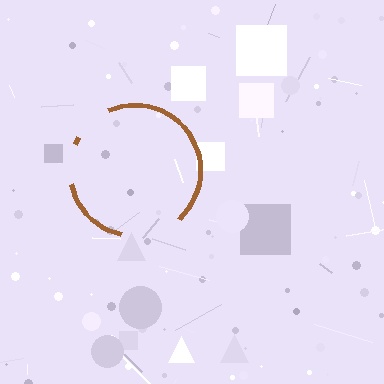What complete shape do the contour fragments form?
The contour fragments form a circle.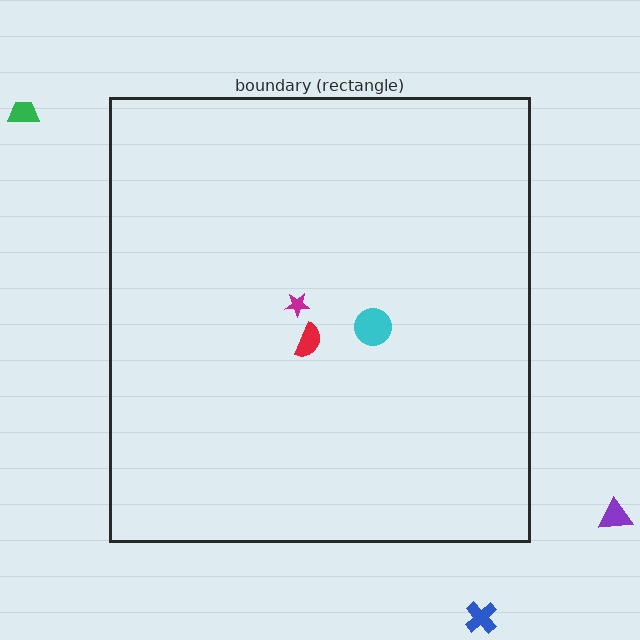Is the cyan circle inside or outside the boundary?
Inside.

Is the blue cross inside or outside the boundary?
Outside.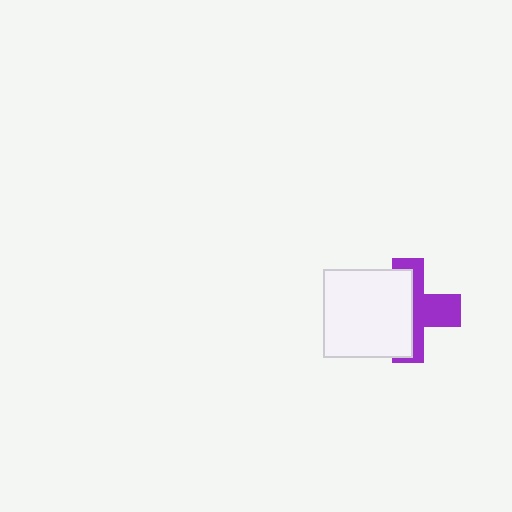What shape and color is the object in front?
The object in front is a white rectangle.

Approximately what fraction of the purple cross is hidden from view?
Roughly 53% of the purple cross is hidden behind the white rectangle.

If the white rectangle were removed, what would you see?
You would see the complete purple cross.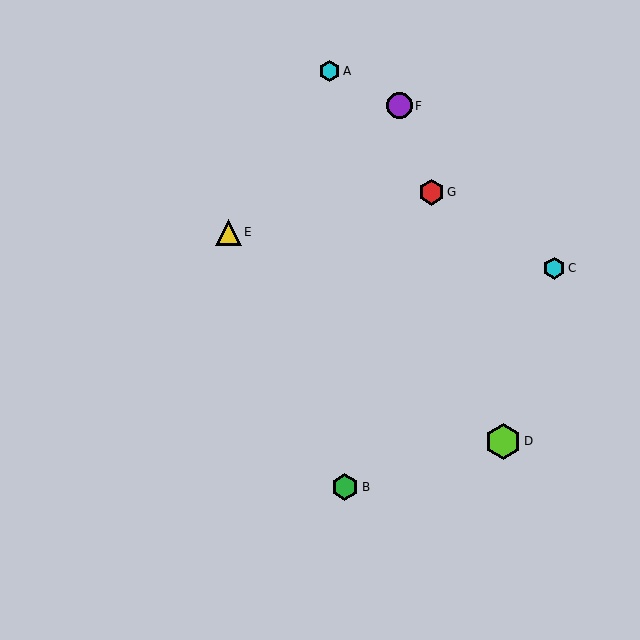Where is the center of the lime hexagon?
The center of the lime hexagon is at (503, 441).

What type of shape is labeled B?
Shape B is a green hexagon.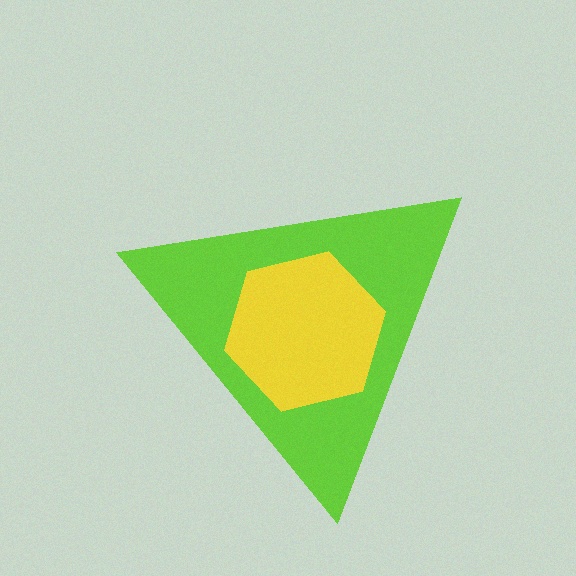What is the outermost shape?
The lime triangle.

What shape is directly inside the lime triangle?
The yellow hexagon.